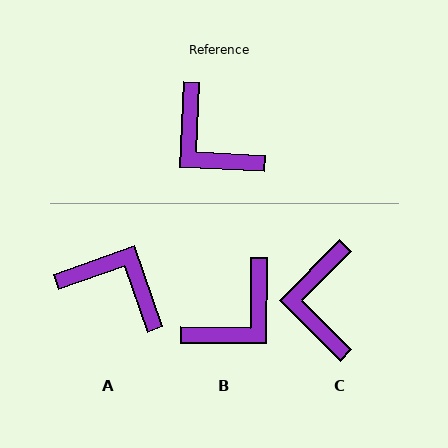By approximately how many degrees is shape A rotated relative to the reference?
Approximately 158 degrees clockwise.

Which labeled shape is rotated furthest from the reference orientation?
A, about 158 degrees away.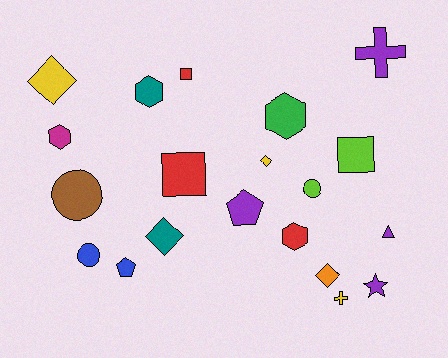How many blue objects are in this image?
There are 2 blue objects.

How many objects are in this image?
There are 20 objects.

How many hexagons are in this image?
There are 4 hexagons.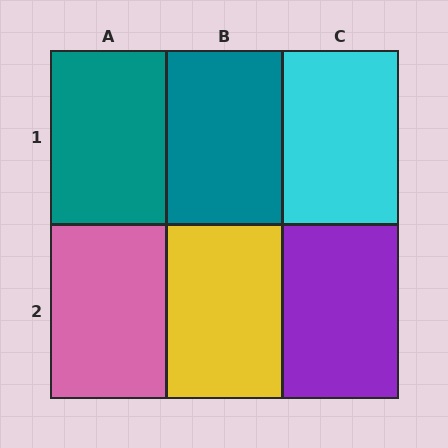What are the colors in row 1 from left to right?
Teal, teal, cyan.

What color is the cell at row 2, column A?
Pink.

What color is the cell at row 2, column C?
Purple.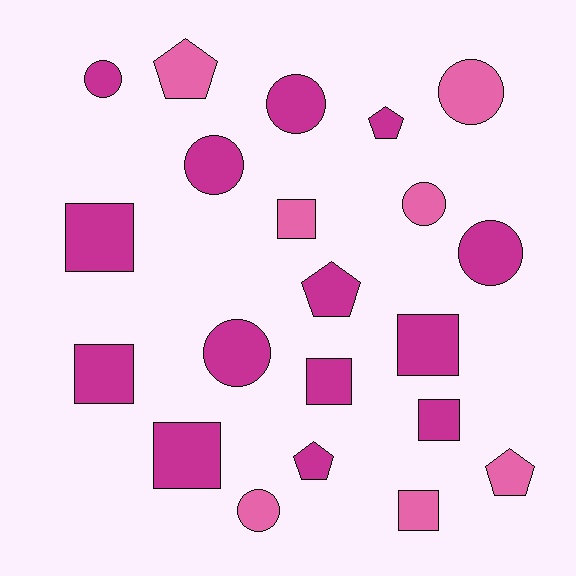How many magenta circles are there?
There are 5 magenta circles.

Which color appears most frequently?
Magenta, with 14 objects.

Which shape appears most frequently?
Square, with 8 objects.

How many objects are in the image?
There are 21 objects.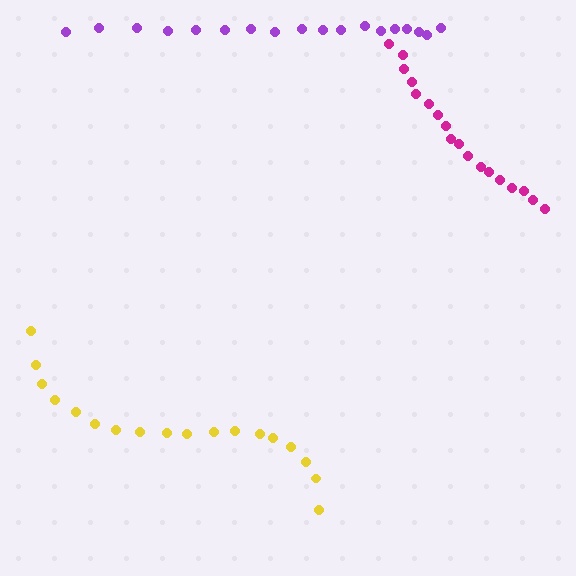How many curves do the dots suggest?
There are 3 distinct paths.